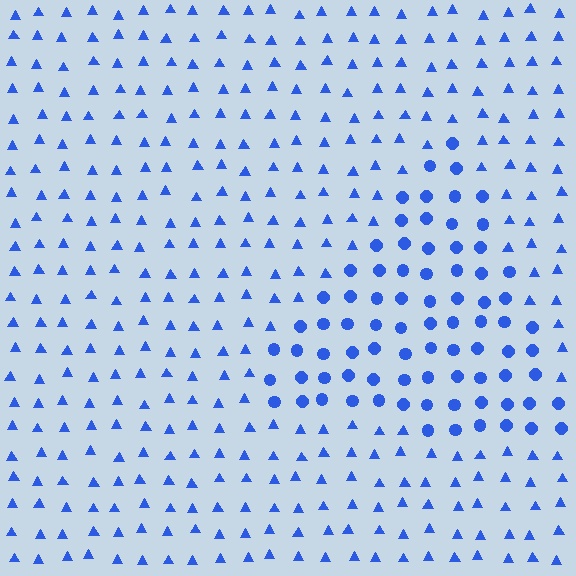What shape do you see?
I see a triangle.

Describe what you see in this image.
The image is filled with small blue elements arranged in a uniform grid. A triangle-shaped region contains circles, while the surrounding area contains triangles. The boundary is defined purely by the change in element shape.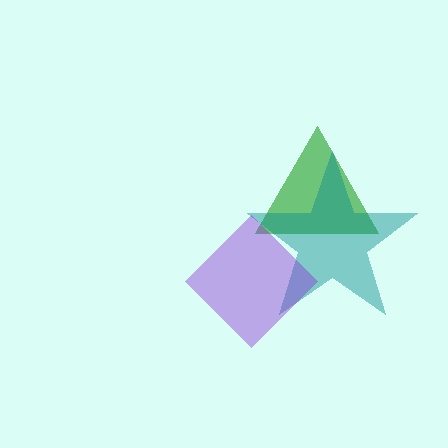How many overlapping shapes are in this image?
There are 3 overlapping shapes in the image.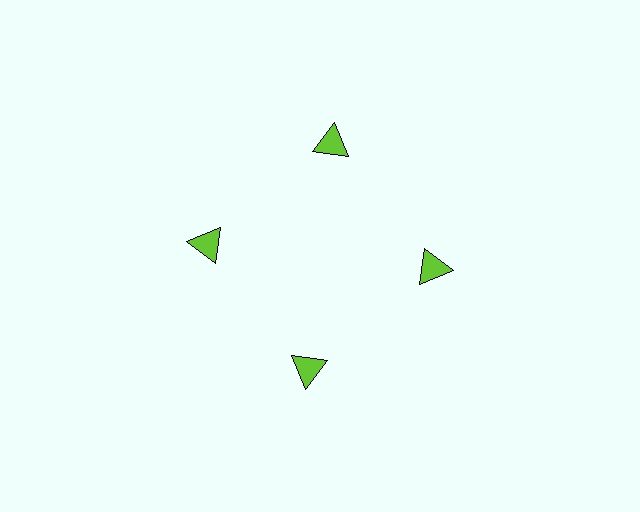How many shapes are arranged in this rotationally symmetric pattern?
There are 4 shapes, arranged in 4 groups of 1.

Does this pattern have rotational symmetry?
Yes, this pattern has 4-fold rotational symmetry. It looks the same after rotating 90 degrees around the center.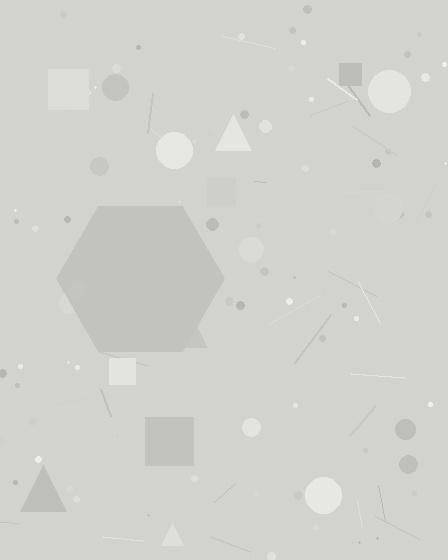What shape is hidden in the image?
A hexagon is hidden in the image.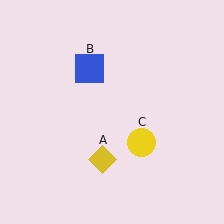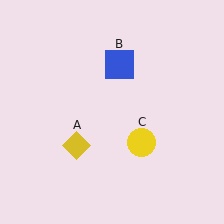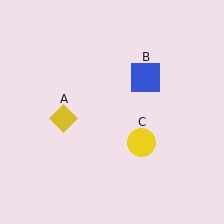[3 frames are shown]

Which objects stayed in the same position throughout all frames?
Yellow circle (object C) remained stationary.